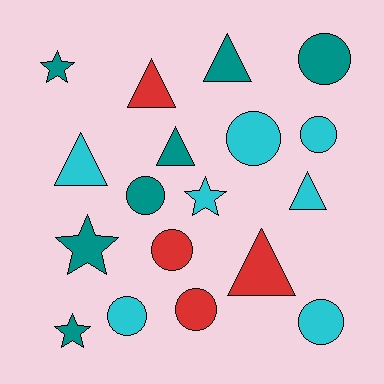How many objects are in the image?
There are 18 objects.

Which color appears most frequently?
Cyan, with 7 objects.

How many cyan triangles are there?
There are 2 cyan triangles.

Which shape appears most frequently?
Circle, with 8 objects.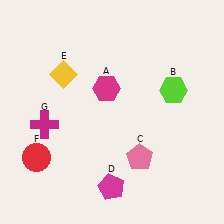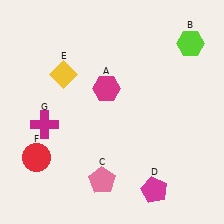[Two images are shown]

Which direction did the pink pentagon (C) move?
The pink pentagon (C) moved left.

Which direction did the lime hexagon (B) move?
The lime hexagon (B) moved up.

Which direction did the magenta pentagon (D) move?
The magenta pentagon (D) moved right.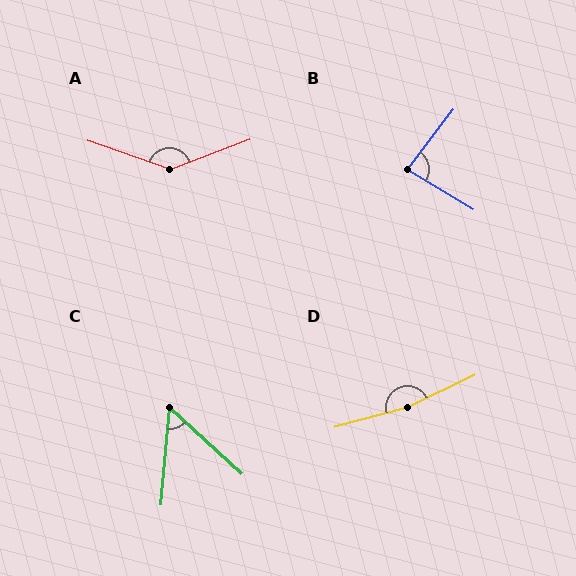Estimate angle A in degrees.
Approximately 140 degrees.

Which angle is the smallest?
C, at approximately 52 degrees.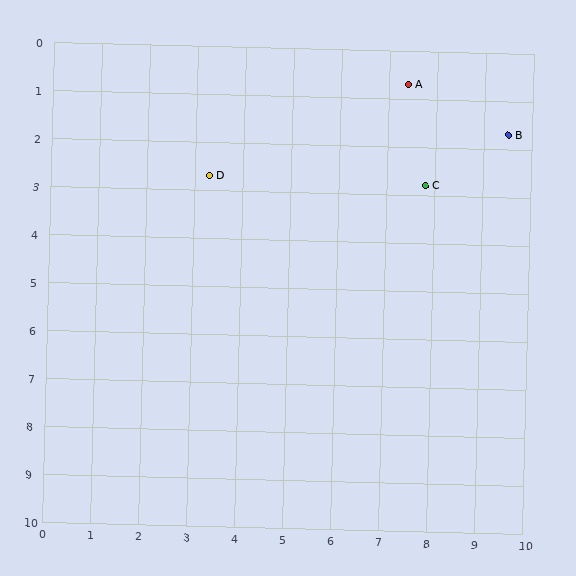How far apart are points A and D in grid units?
Points A and D are about 4.6 grid units apart.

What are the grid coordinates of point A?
Point A is at approximately (7.4, 0.7).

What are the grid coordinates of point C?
Point C is at approximately (7.8, 2.8).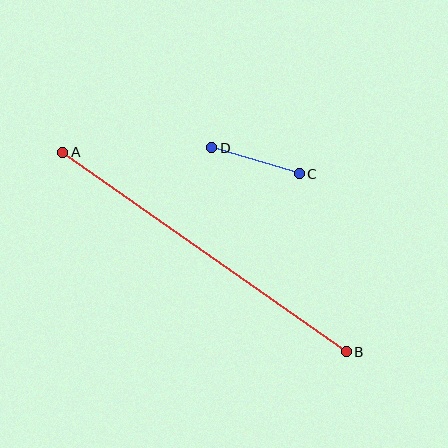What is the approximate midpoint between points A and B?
The midpoint is at approximately (204, 252) pixels.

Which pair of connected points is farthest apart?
Points A and B are farthest apart.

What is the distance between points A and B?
The distance is approximately 347 pixels.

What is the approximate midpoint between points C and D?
The midpoint is at approximately (255, 161) pixels.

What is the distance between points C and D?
The distance is approximately 91 pixels.